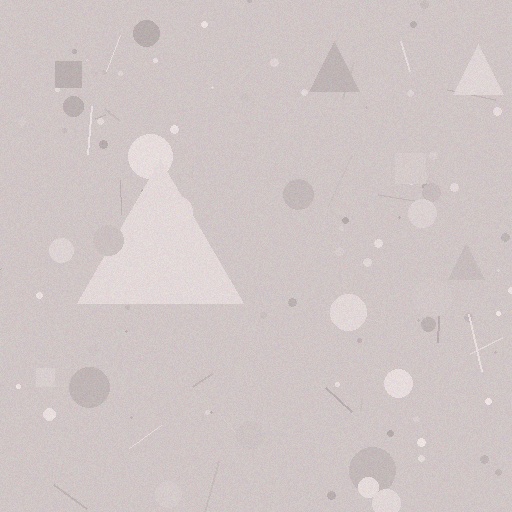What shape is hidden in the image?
A triangle is hidden in the image.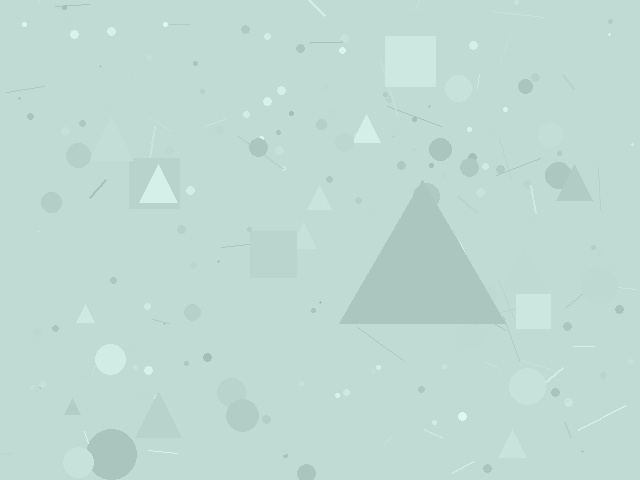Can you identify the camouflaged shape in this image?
The camouflaged shape is a triangle.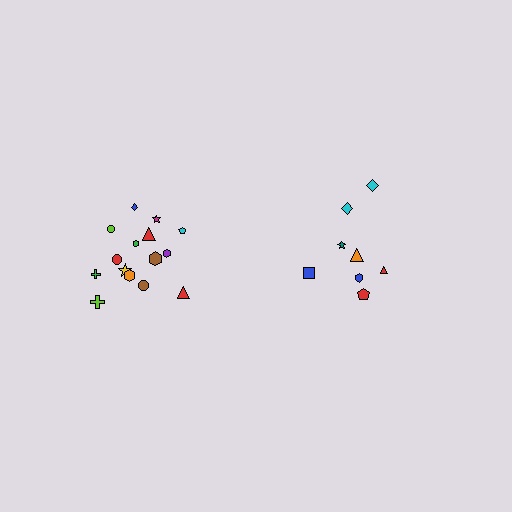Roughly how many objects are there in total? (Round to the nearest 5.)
Roughly 25 objects in total.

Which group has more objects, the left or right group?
The left group.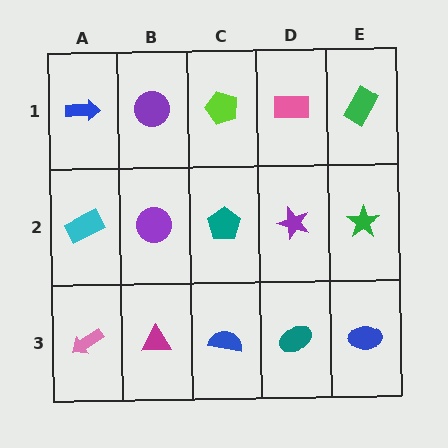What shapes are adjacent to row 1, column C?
A teal pentagon (row 2, column C), a purple circle (row 1, column B), a pink rectangle (row 1, column D).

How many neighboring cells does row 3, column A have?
2.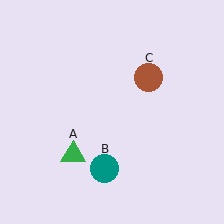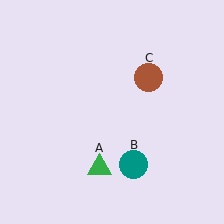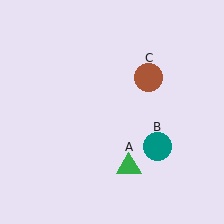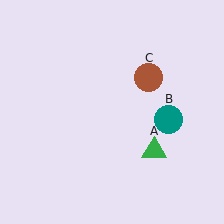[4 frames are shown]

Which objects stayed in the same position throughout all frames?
Brown circle (object C) remained stationary.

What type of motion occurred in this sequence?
The green triangle (object A), teal circle (object B) rotated counterclockwise around the center of the scene.